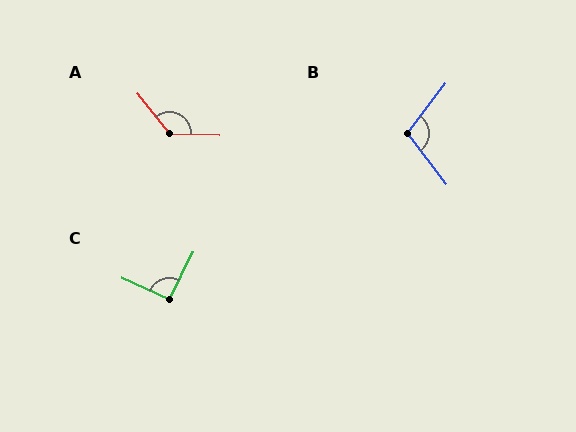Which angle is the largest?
A, at approximately 131 degrees.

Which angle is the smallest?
C, at approximately 92 degrees.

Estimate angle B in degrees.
Approximately 105 degrees.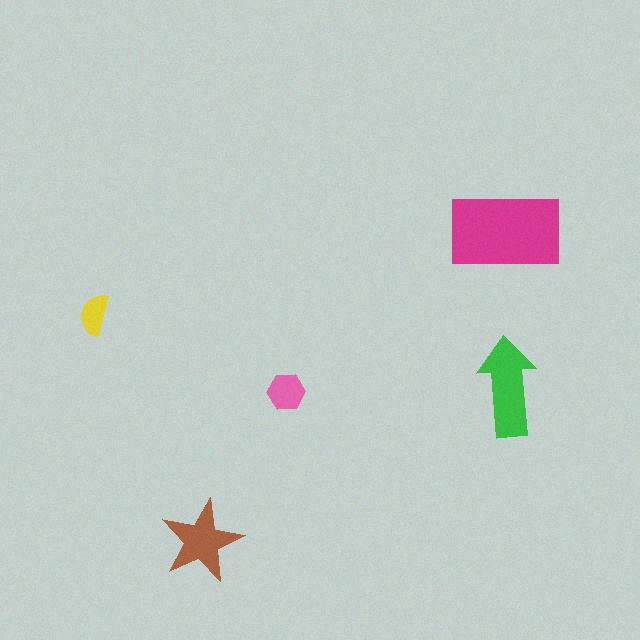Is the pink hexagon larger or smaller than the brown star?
Smaller.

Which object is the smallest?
The yellow semicircle.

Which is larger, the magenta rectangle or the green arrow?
The magenta rectangle.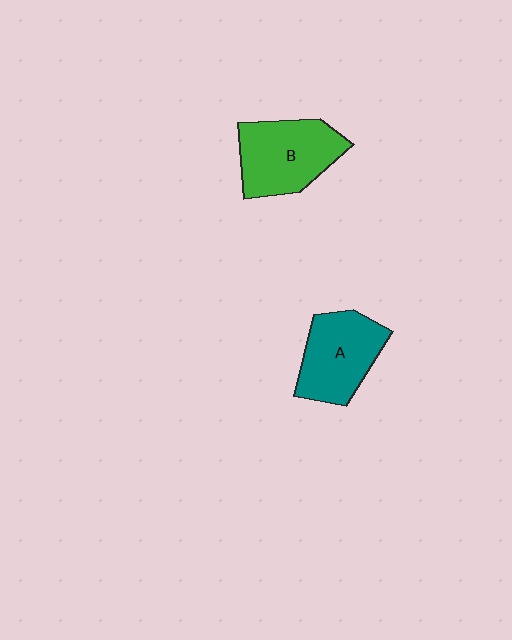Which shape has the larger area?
Shape B (green).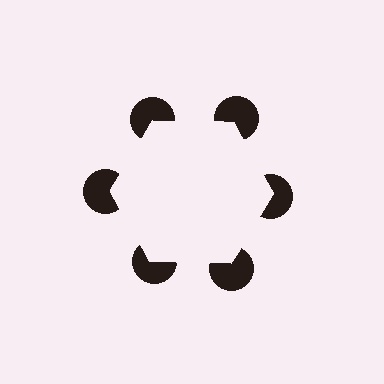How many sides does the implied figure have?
6 sides.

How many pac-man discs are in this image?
There are 6 — one at each vertex of the illusory hexagon.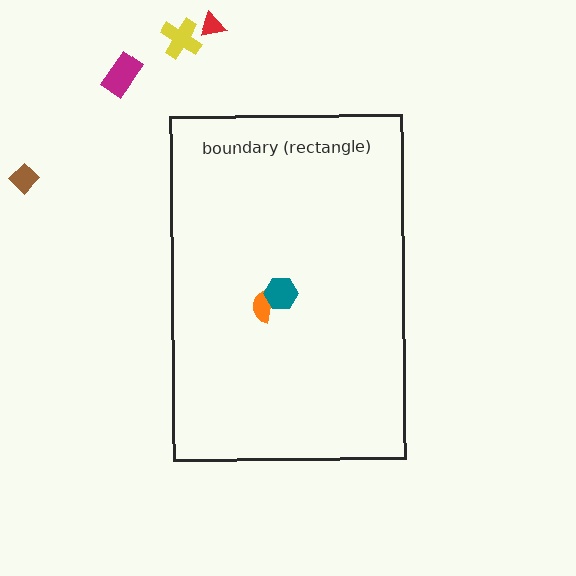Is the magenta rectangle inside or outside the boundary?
Outside.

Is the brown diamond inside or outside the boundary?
Outside.